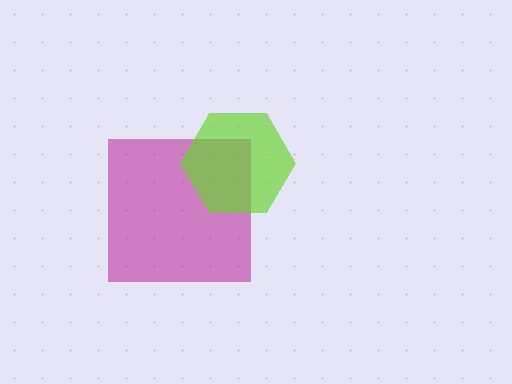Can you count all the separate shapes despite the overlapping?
Yes, there are 2 separate shapes.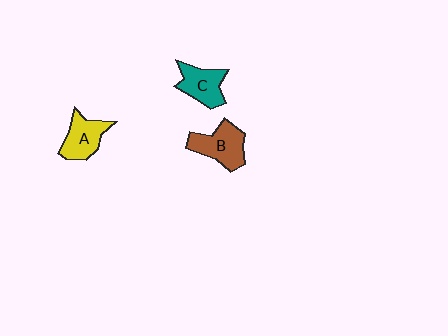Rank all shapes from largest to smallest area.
From largest to smallest: B (brown), A (yellow), C (teal).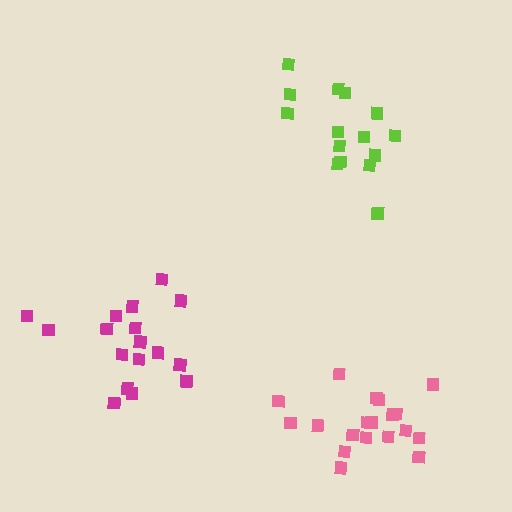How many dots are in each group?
Group 1: 17 dots, Group 2: 19 dots, Group 3: 15 dots (51 total).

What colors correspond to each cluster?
The clusters are colored: magenta, pink, lime.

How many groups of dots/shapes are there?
There are 3 groups.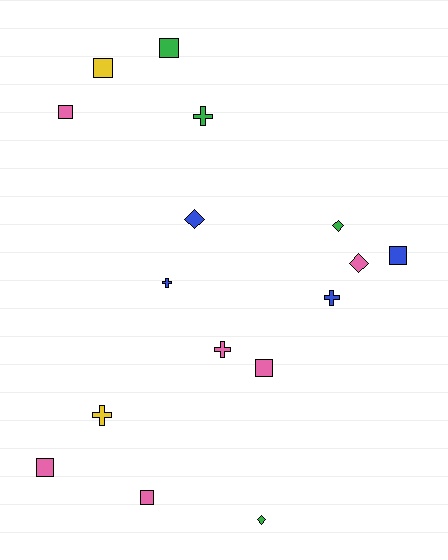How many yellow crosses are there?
There is 1 yellow cross.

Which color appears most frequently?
Pink, with 6 objects.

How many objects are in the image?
There are 16 objects.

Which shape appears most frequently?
Square, with 7 objects.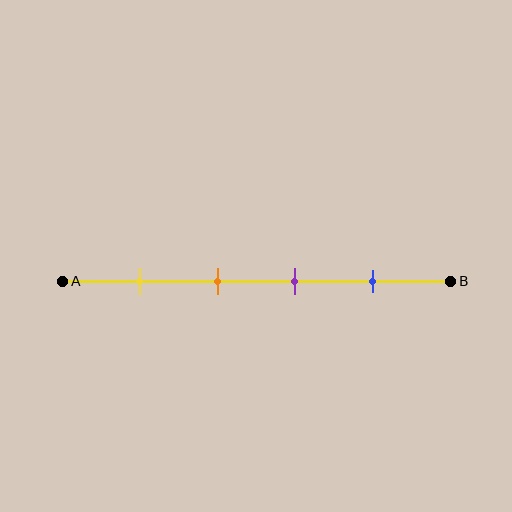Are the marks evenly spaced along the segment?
Yes, the marks are approximately evenly spaced.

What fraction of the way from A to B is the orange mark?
The orange mark is approximately 40% (0.4) of the way from A to B.